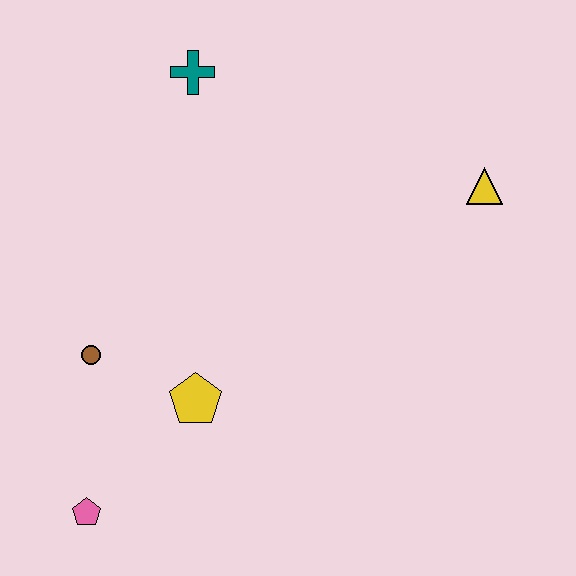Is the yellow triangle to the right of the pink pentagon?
Yes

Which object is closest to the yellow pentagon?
The brown circle is closest to the yellow pentagon.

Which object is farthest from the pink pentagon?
The yellow triangle is farthest from the pink pentagon.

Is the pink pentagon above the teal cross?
No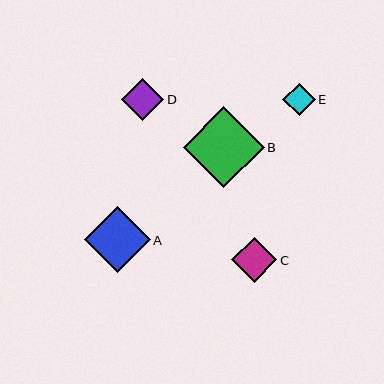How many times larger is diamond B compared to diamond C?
Diamond B is approximately 1.8 times the size of diamond C.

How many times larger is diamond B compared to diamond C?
Diamond B is approximately 1.8 times the size of diamond C.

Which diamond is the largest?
Diamond B is the largest with a size of approximately 81 pixels.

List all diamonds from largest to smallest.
From largest to smallest: B, A, C, D, E.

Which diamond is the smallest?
Diamond E is the smallest with a size of approximately 32 pixels.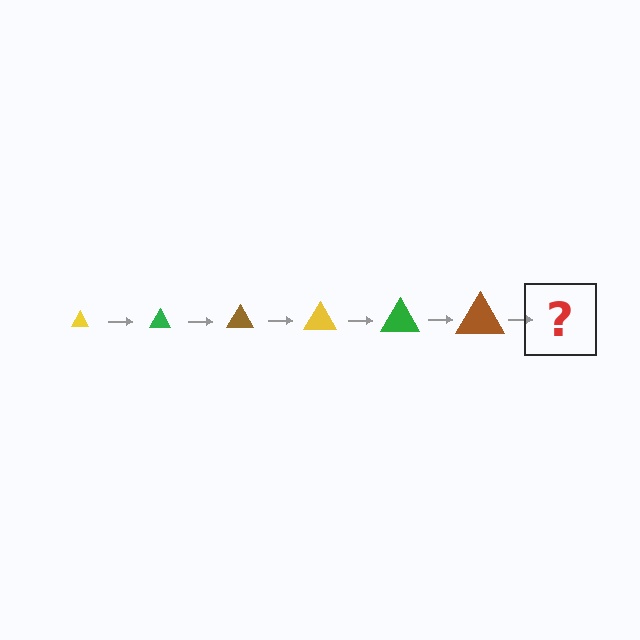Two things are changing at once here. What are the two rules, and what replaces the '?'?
The two rules are that the triangle grows larger each step and the color cycles through yellow, green, and brown. The '?' should be a yellow triangle, larger than the previous one.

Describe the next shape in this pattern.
It should be a yellow triangle, larger than the previous one.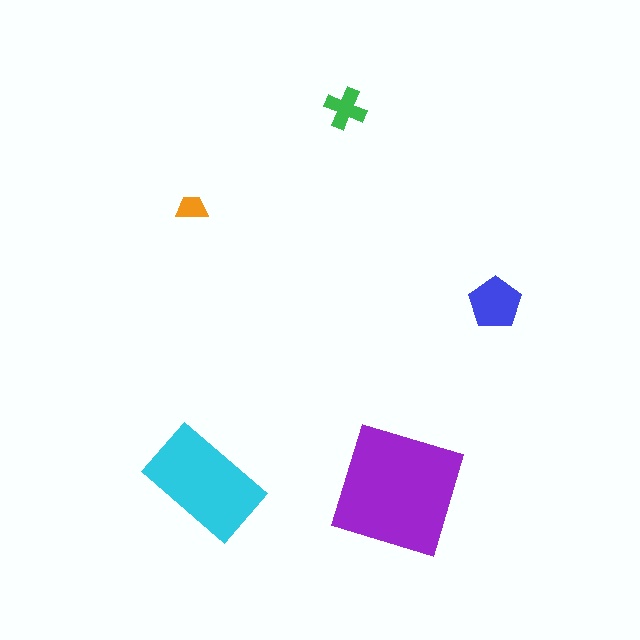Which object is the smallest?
The orange trapezoid.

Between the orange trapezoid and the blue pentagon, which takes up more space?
The blue pentagon.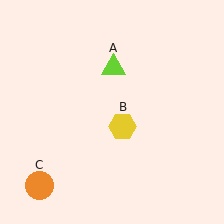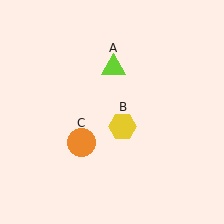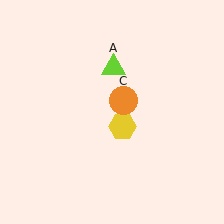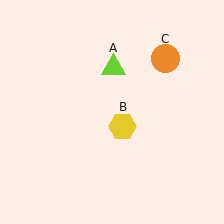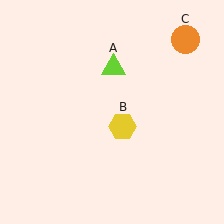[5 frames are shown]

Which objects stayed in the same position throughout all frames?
Lime triangle (object A) and yellow hexagon (object B) remained stationary.